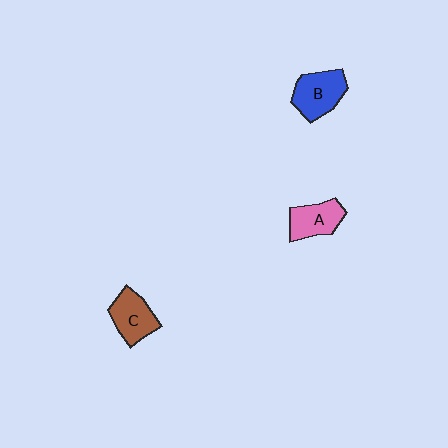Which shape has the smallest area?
Shape A (pink).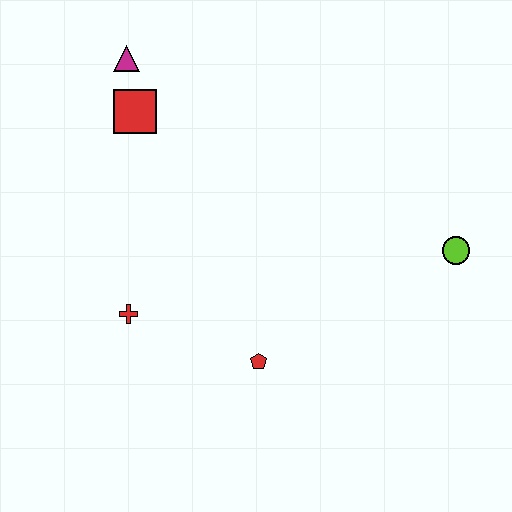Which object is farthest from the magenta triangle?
The lime circle is farthest from the magenta triangle.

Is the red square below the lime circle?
No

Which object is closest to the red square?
The magenta triangle is closest to the red square.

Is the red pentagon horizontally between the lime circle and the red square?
Yes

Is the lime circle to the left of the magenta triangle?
No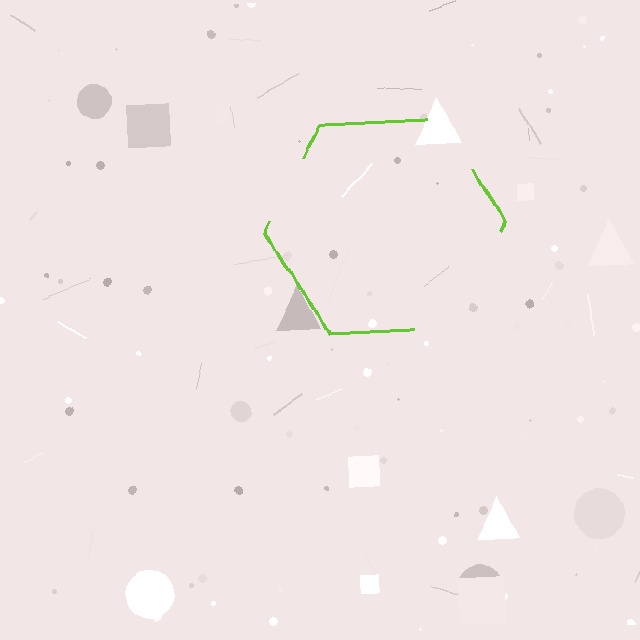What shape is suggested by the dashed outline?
The dashed outline suggests a hexagon.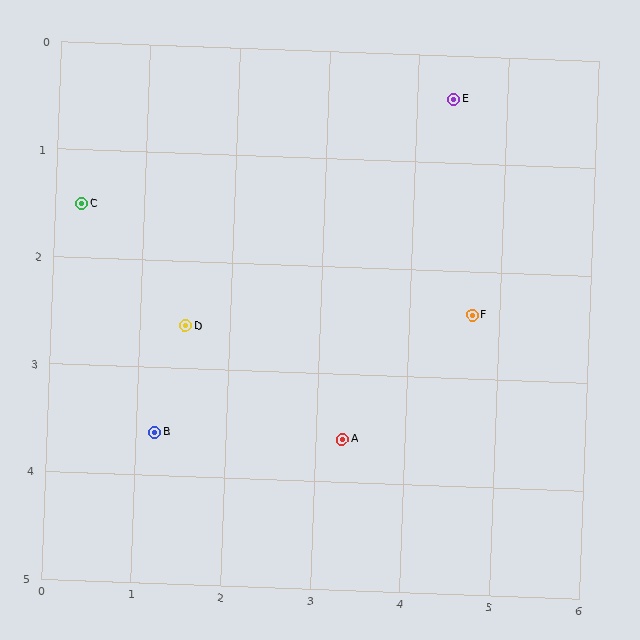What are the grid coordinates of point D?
Point D is at approximately (1.5, 2.6).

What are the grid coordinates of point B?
Point B is at approximately (1.2, 3.6).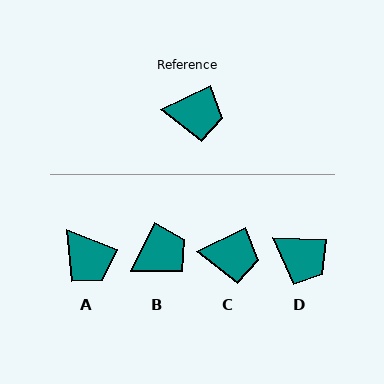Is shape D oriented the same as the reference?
No, it is off by about 28 degrees.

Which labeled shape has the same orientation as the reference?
C.